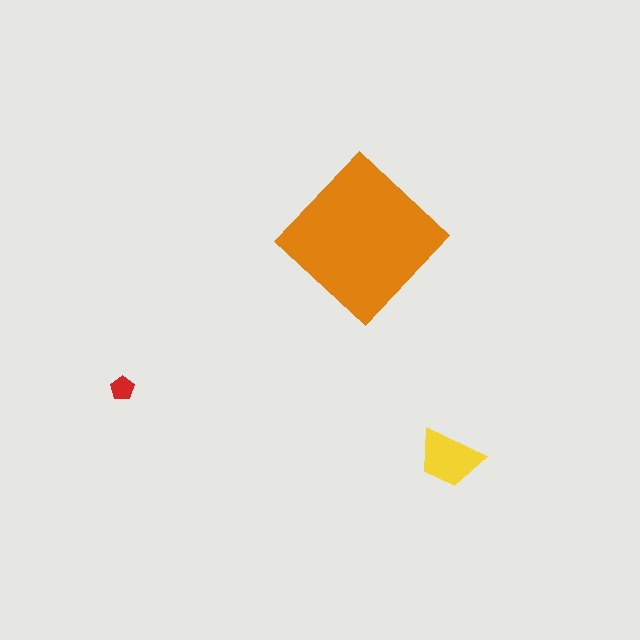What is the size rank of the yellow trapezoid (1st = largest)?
2nd.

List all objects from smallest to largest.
The red pentagon, the yellow trapezoid, the orange diamond.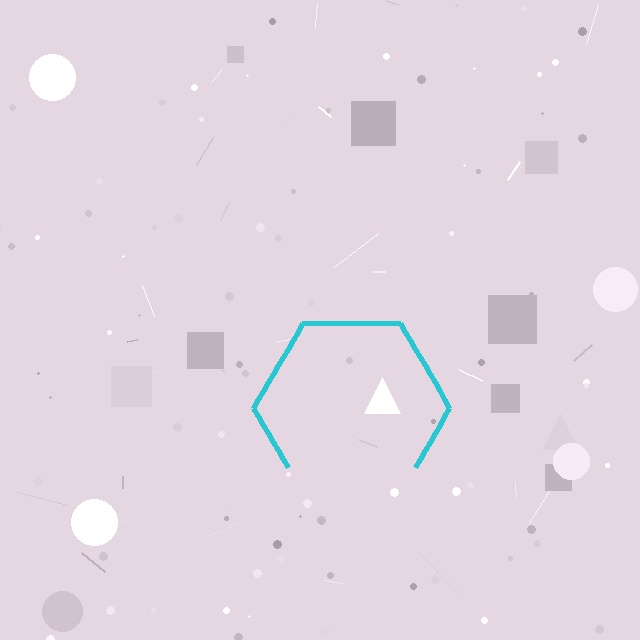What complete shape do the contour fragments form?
The contour fragments form a hexagon.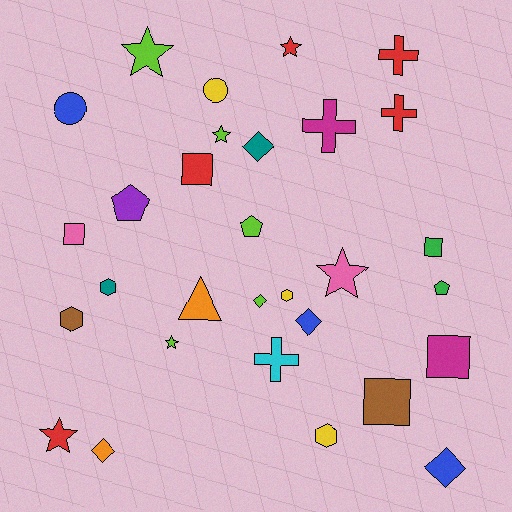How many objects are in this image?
There are 30 objects.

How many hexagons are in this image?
There are 4 hexagons.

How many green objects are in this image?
There are 2 green objects.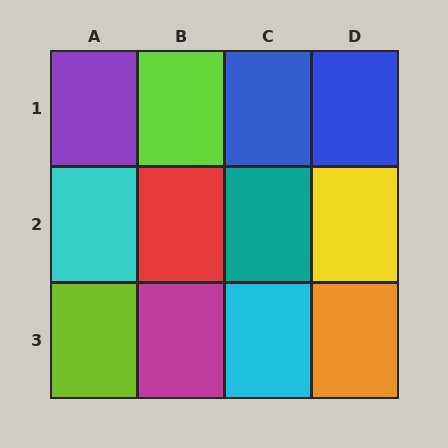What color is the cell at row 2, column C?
Teal.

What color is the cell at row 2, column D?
Yellow.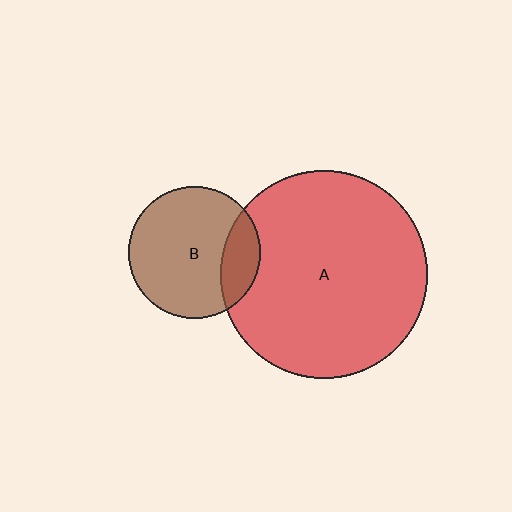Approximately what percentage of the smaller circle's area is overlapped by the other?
Approximately 20%.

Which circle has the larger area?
Circle A (red).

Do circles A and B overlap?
Yes.